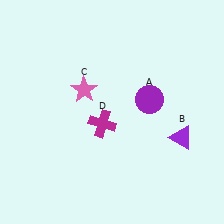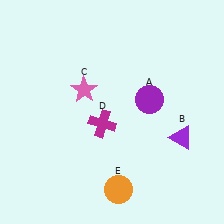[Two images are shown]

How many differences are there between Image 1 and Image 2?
There is 1 difference between the two images.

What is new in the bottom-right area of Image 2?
An orange circle (E) was added in the bottom-right area of Image 2.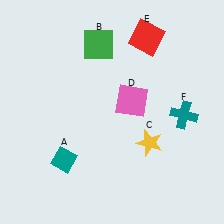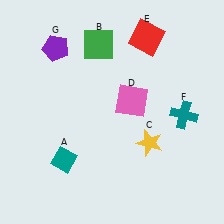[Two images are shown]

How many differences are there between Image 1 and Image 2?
There is 1 difference between the two images.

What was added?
A purple pentagon (G) was added in Image 2.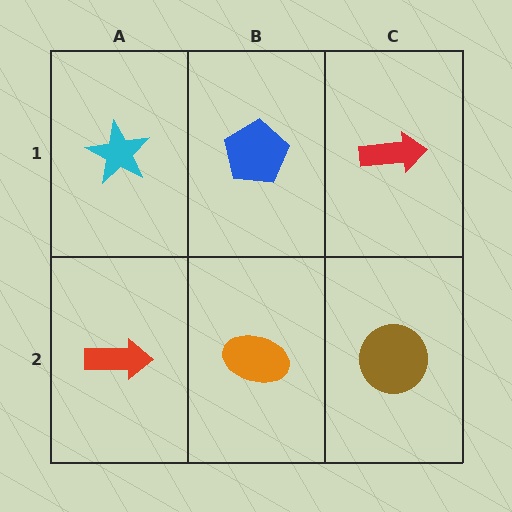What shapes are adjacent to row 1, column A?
A red arrow (row 2, column A), a blue pentagon (row 1, column B).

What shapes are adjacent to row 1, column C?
A brown circle (row 2, column C), a blue pentagon (row 1, column B).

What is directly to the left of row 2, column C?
An orange ellipse.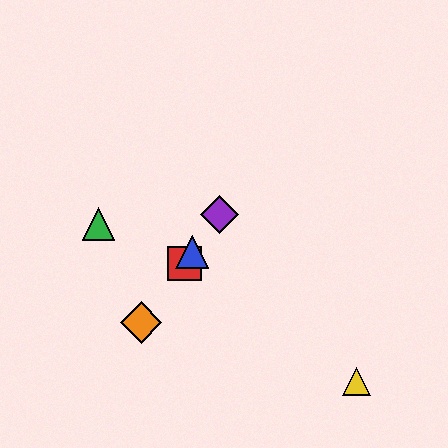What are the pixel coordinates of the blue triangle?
The blue triangle is at (192, 252).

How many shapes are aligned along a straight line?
4 shapes (the red square, the blue triangle, the purple diamond, the orange diamond) are aligned along a straight line.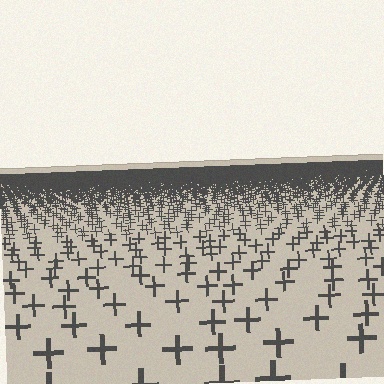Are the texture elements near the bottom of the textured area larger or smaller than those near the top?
Larger. Near the bottom, elements are closer to the viewer and appear at a bigger on-screen size.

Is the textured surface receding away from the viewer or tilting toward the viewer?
The surface is receding away from the viewer. Texture elements get smaller and denser toward the top.